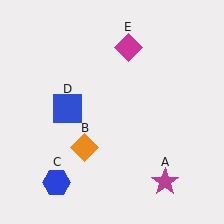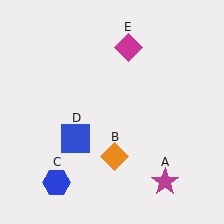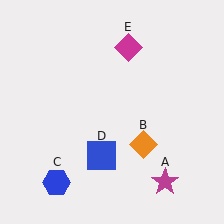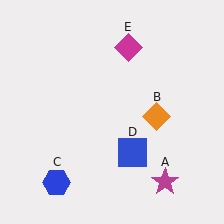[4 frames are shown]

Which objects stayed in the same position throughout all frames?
Magenta star (object A) and blue hexagon (object C) and magenta diamond (object E) remained stationary.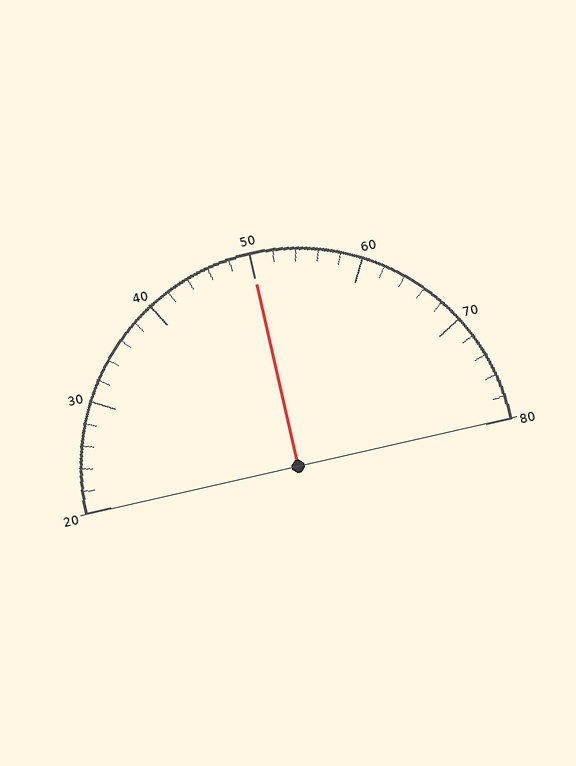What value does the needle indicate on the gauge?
The needle indicates approximately 50.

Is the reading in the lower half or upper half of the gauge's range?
The reading is in the upper half of the range (20 to 80).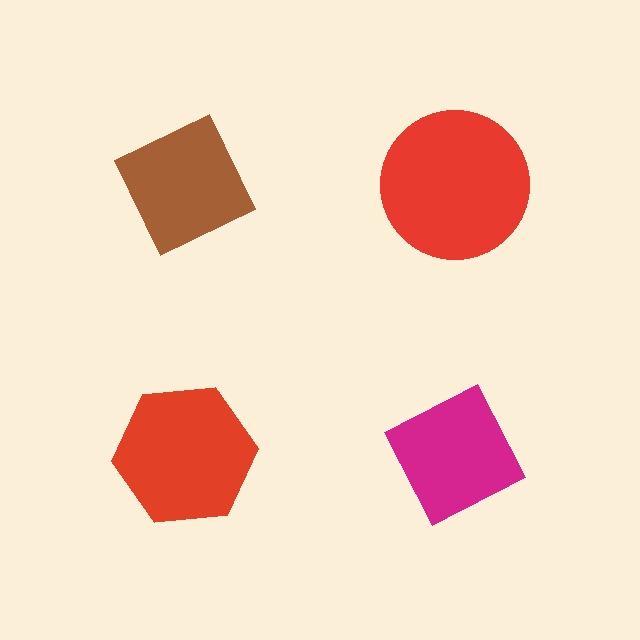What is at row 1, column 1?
A brown diamond.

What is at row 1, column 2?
A red circle.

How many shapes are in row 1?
2 shapes.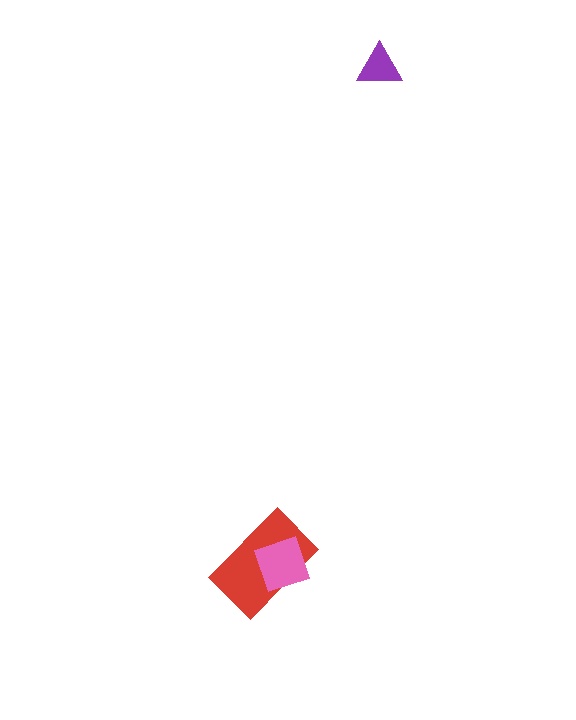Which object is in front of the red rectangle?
The pink diamond is in front of the red rectangle.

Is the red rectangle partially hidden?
Yes, it is partially covered by another shape.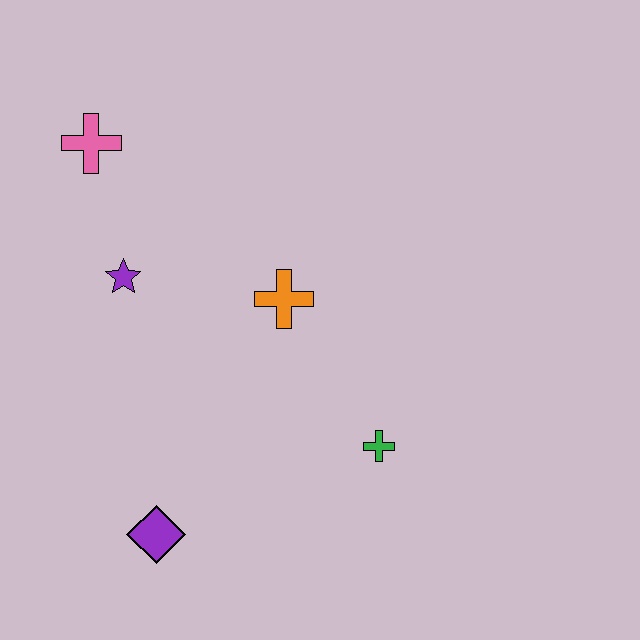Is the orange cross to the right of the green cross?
No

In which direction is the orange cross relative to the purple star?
The orange cross is to the right of the purple star.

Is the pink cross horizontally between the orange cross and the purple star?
No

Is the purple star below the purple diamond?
No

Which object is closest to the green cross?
The orange cross is closest to the green cross.